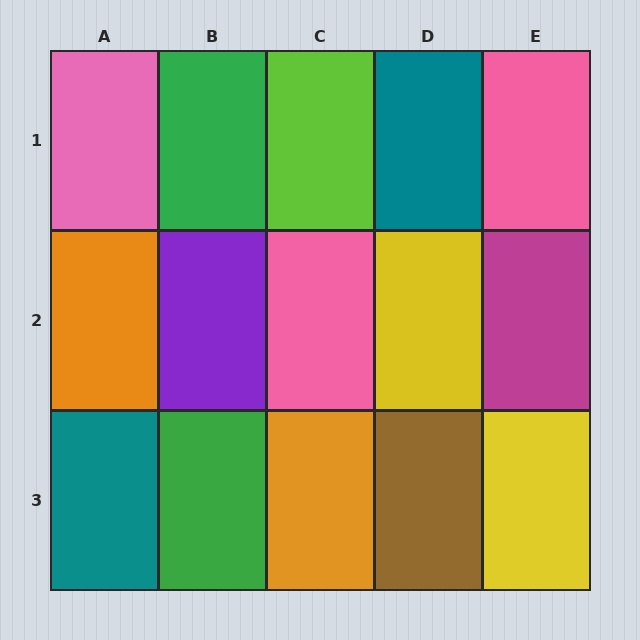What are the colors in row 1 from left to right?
Pink, green, lime, teal, pink.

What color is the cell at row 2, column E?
Magenta.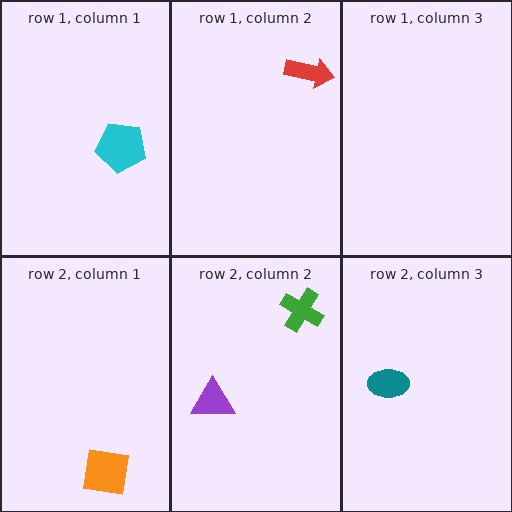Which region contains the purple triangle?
The row 2, column 2 region.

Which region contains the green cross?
The row 2, column 2 region.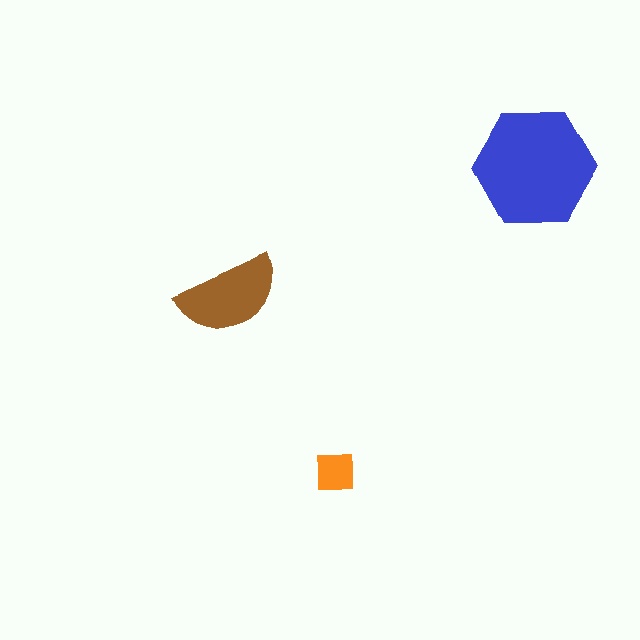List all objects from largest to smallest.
The blue hexagon, the brown semicircle, the orange square.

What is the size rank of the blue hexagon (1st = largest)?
1st.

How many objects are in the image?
There are 3 objects in the image.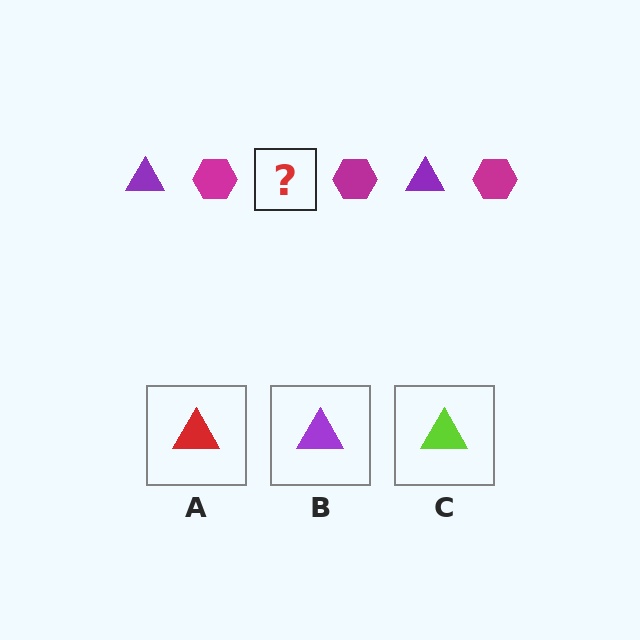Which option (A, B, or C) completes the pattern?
B.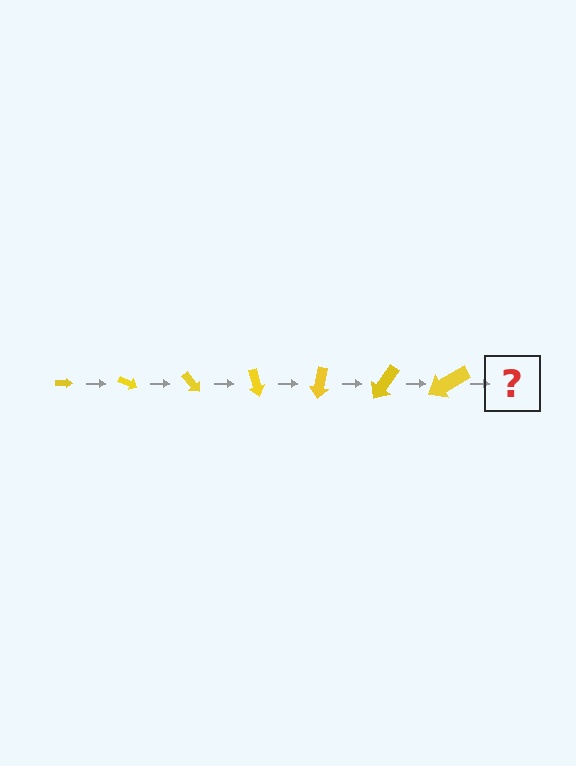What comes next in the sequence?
The next element should be an arrow, larger than the previous one and rotated 175 degrees from the start.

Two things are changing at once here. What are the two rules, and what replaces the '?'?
The two rules are that the arrow grows larger each step and it rotates 25 degrees each step. The '?' should be an arrow, larger than the previous one and rotated 175 degrees from the start.